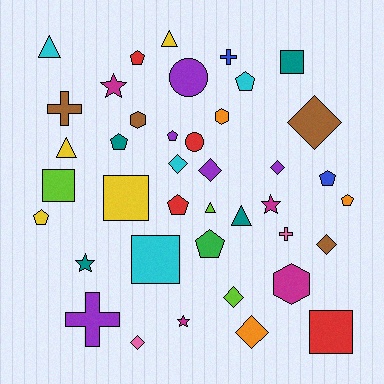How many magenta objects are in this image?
There are 4 magenta objects.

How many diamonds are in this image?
There are 8 diamonds.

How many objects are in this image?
There are 40 objects.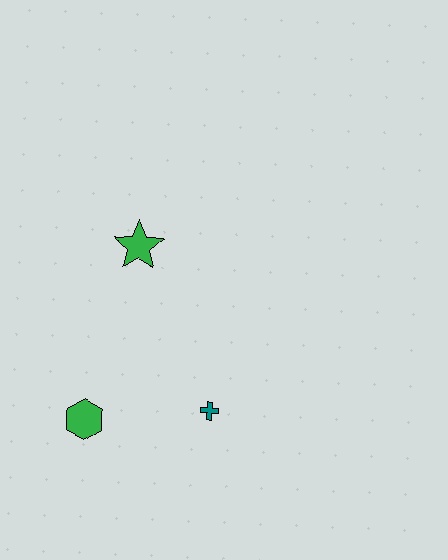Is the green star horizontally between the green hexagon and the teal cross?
Yes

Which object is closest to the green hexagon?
The teal cross is closest to the green hexagon.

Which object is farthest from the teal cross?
The green star is farthest from the teal cross.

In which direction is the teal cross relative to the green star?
The teal cross is below the green star.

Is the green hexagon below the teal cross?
Yes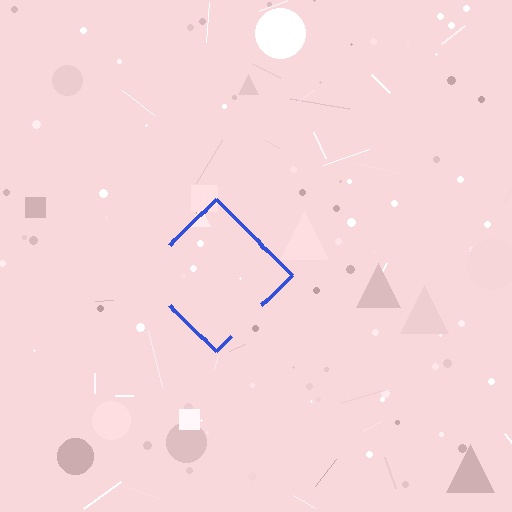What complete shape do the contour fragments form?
The contour fragments form a diamond.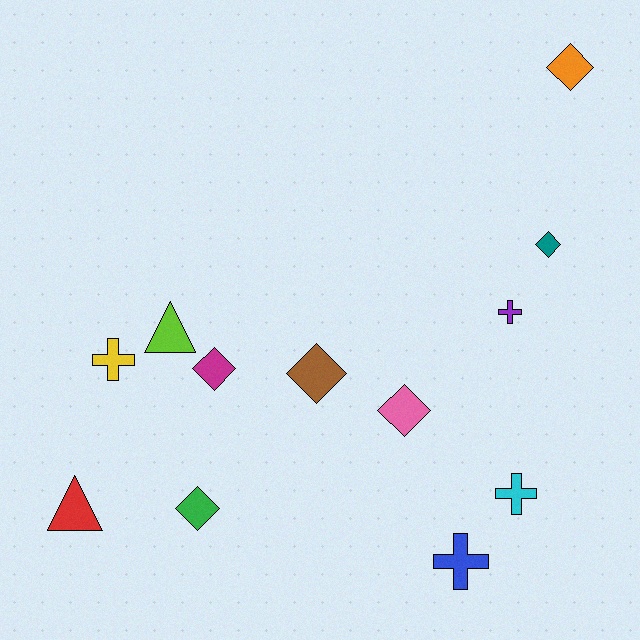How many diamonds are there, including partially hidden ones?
There are 6 diamonds.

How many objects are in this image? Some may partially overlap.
There are 12 objects.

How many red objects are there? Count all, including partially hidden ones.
There is 1 red object.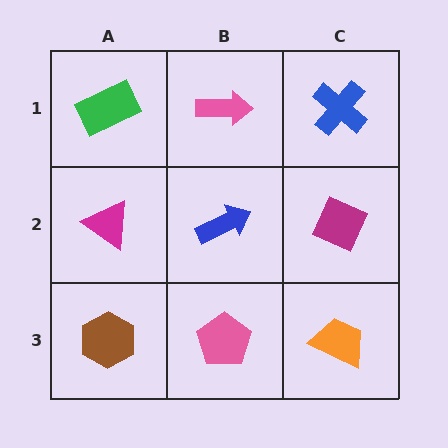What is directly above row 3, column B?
A blue arrow.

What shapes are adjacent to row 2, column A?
A green rectangle (row 1, column A), a brown hexagon (row 3, column A), a blue arrow (row 2, column B).